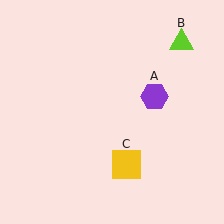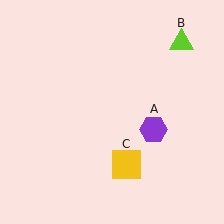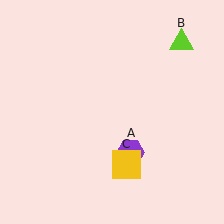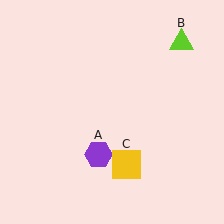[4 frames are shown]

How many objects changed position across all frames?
1 object changed position: purple hexagon (object A).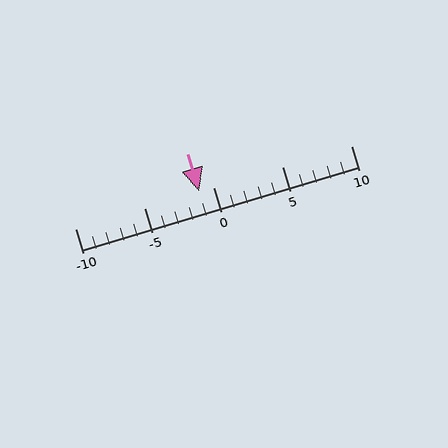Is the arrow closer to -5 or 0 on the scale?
The arrow is closer to 0.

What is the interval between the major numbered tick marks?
The major tick marks are spaced 5 units apart.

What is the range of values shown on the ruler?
The ruler shows values from -10 to 10.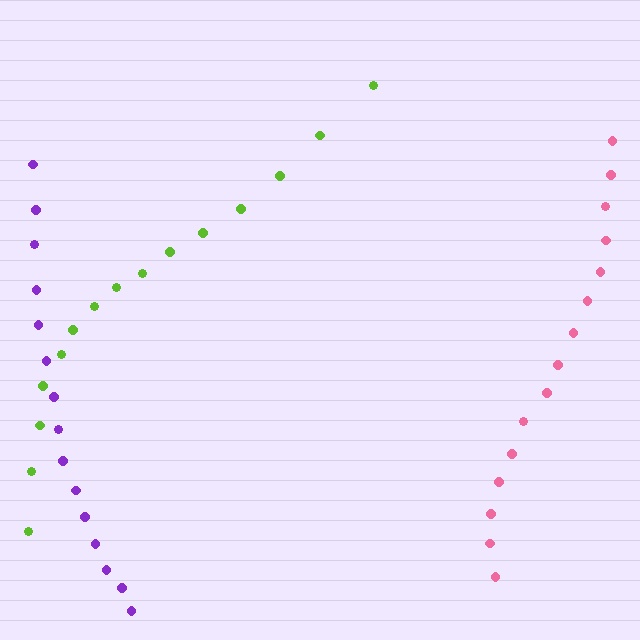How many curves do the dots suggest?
There are 3 distinct paths.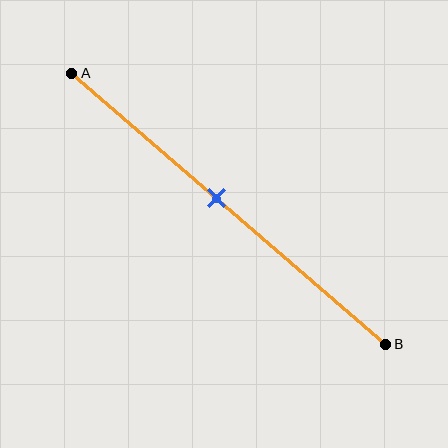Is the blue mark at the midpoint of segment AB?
No, the mark is at about 45% from A, not at the 50% midpoint.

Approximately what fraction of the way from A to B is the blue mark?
The blue mark is approximately 45% of the way from A to B.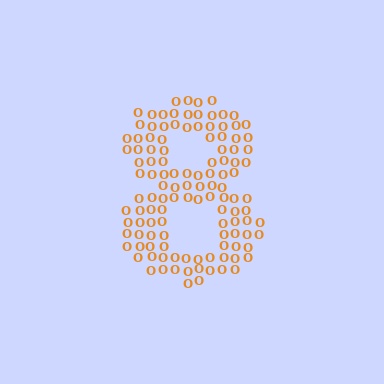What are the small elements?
The small elements are letter O's.